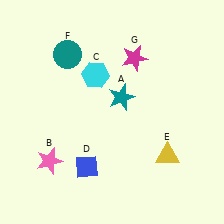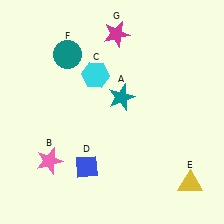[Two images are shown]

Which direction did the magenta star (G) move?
The magenta star (G) moved up.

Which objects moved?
The objects that moved are: the yellow triangle (E), the magenta star (G).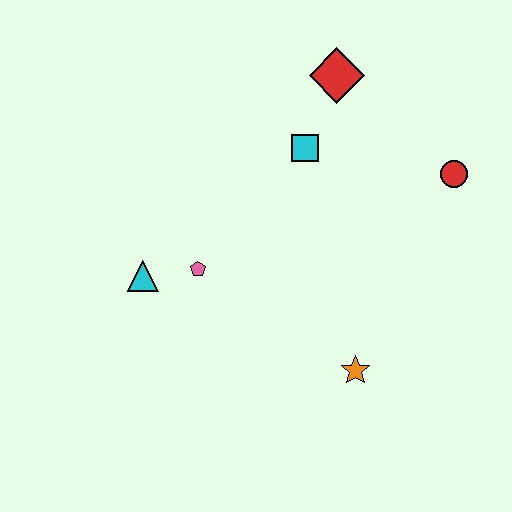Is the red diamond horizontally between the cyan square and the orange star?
Yes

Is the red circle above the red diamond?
No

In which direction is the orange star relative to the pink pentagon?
The orange star is to the right of the pink pentagon.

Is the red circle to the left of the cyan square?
No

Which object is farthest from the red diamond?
The orange star is farthest from the red diamond.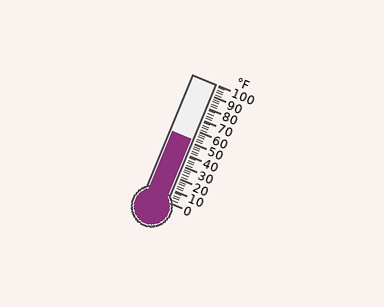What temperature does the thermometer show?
The thermometer shows approximately 52°F.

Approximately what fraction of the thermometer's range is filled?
The thermometer is filled to approximately 50% of its range.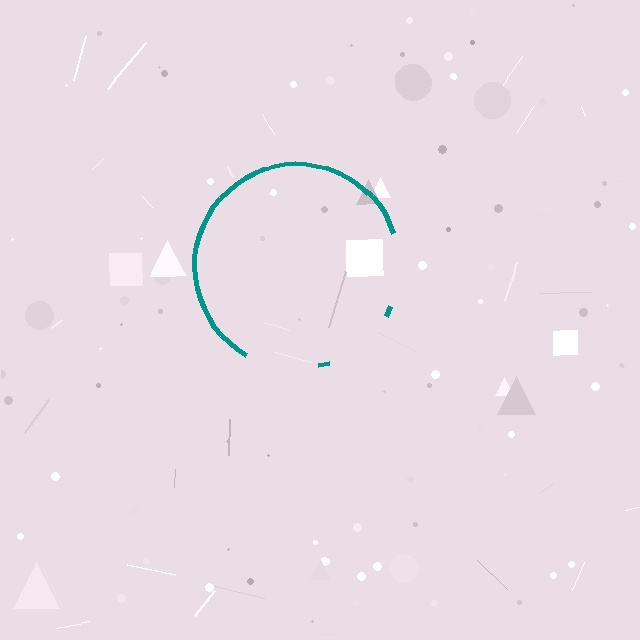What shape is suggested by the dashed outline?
The dashed outline suggests a circle.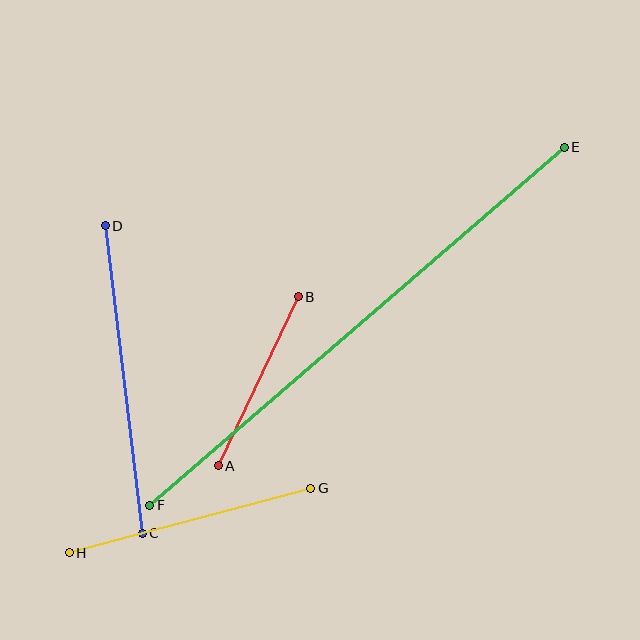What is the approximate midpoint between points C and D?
The midpoint is at approximately (124, 379) pixels.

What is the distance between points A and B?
The distance is approximately 187 pixels.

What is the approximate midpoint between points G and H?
The midpoint is at approximately (190, 520) pixels.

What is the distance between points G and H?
The distance is approximately 250 pixels.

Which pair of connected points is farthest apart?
Points E and F are farthest apart.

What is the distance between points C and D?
The distance is approximately 310 pixels.